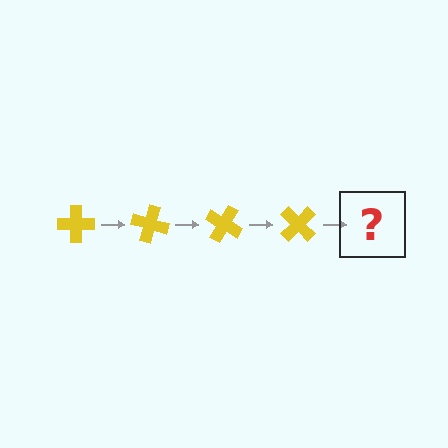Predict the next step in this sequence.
The next step is a yellow cross rotated 60 degrees.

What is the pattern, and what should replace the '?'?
The pattern is that the cross rotates 15 degrees each step. The '?' should be a yellow cross rotated 60 degrees.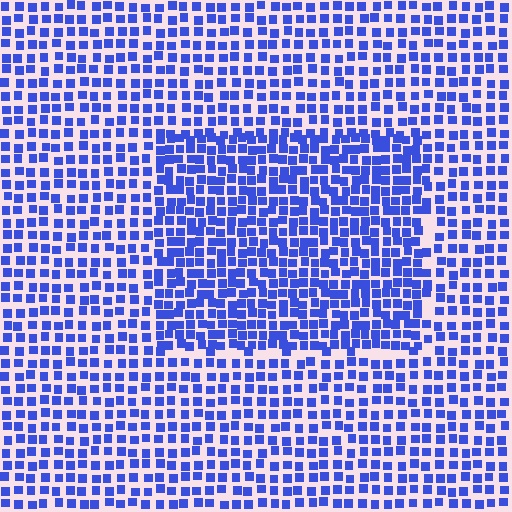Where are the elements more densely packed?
The elements are more densely packed inside the rectangle boundary.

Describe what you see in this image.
The image contains small blue elements arranged at two different densities. A rectangle-shaped region is visible where the elements are more densely packed than the surrounding area.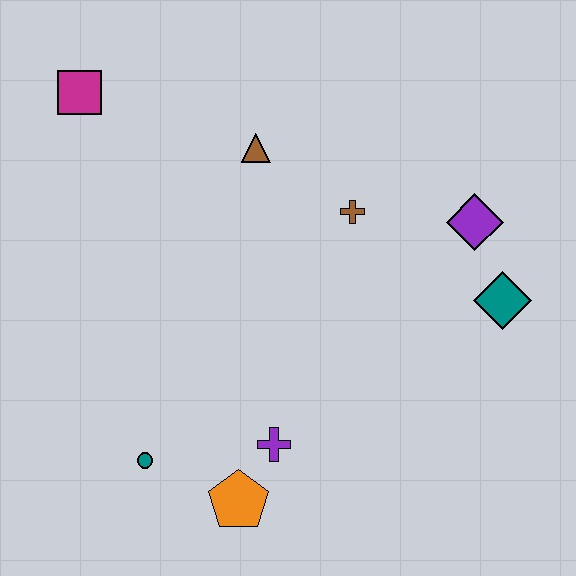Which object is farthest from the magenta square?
The teal diamond is farthest from the magenta square.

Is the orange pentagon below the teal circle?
Yes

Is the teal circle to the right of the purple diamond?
No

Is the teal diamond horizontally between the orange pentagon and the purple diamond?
No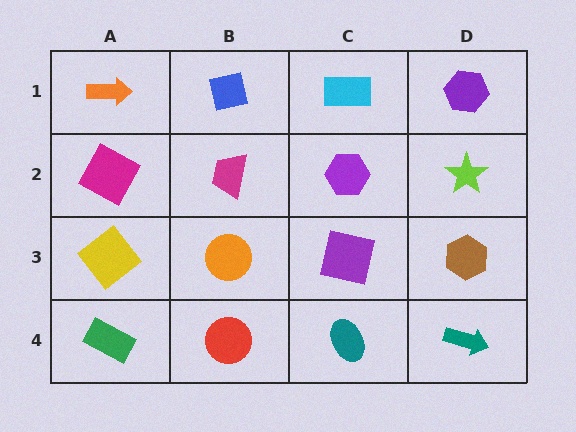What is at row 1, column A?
An orange arrow.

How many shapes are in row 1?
4 shapes.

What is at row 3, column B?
An orange circle.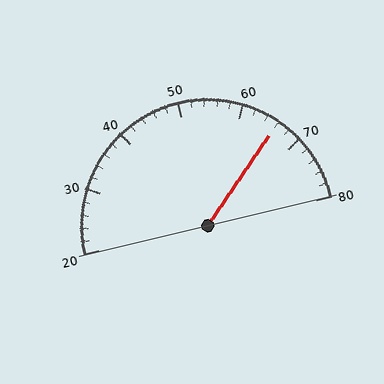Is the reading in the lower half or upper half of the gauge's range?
The reading is in the upper half of the range (20 to 80).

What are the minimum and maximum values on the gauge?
The gauge ranges from 20 to 80.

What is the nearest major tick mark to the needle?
The nearest major tick mark is 70.